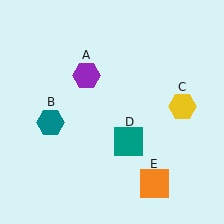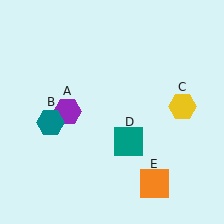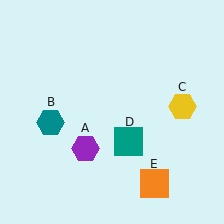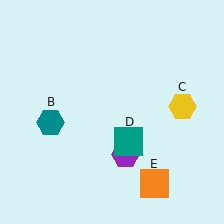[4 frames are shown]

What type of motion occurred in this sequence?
The purple hexagon (object A) rotated counterclockwise around the center of the scene.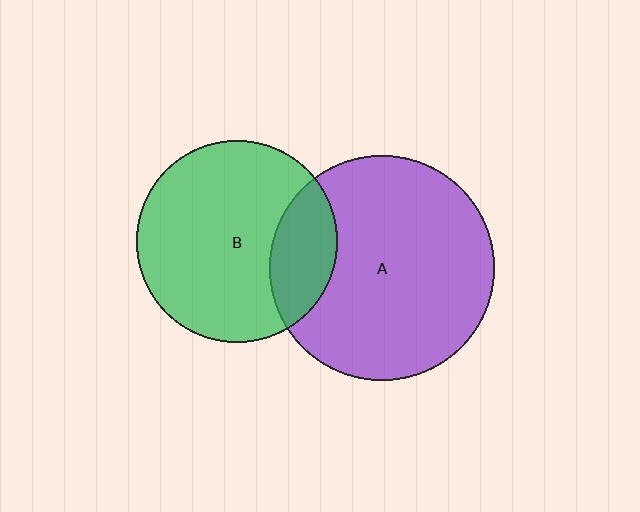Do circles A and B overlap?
Yes.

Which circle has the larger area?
Circle A (purple).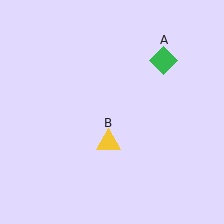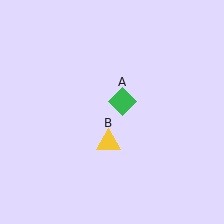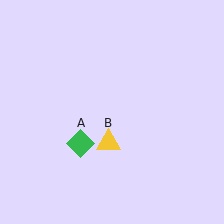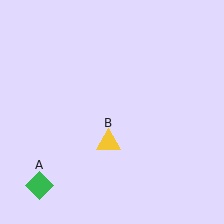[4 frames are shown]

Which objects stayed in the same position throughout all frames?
Yellow triangle (object B) remained stationary.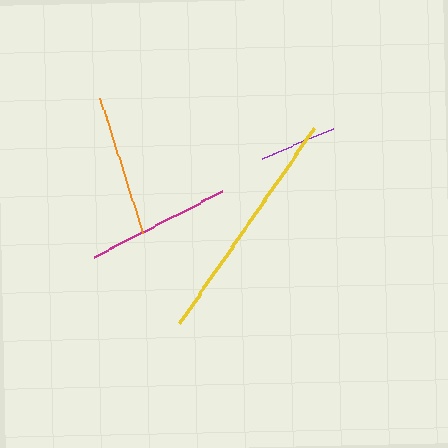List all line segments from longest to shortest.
From longest to shortest: yellow, magenta, orange, purple.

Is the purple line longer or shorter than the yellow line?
The yellow line is longer than the purple line.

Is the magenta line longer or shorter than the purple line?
The magenta line is longer than the purple line.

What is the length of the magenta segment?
The magenta segment is approximately 145 pixels long.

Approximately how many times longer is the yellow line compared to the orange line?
The yellow line is approximately 1.7 times the length of the orange line.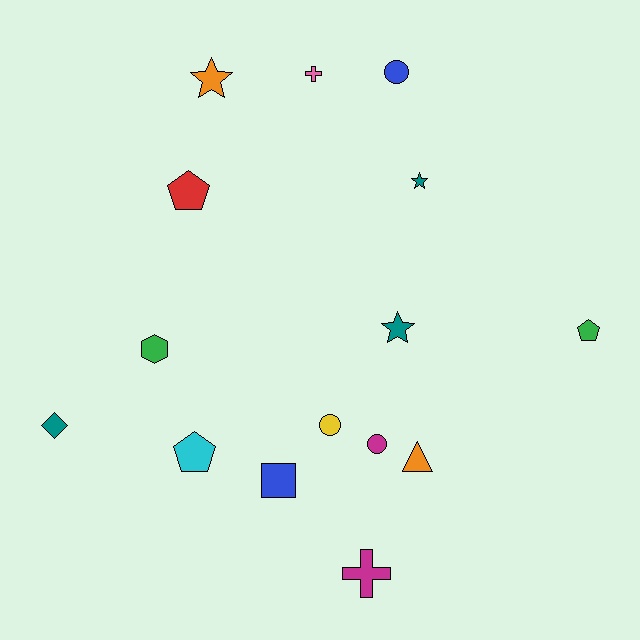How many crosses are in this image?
There are 2 crosses.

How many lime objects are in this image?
There are no lime objects.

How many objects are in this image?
There are 15 objects.